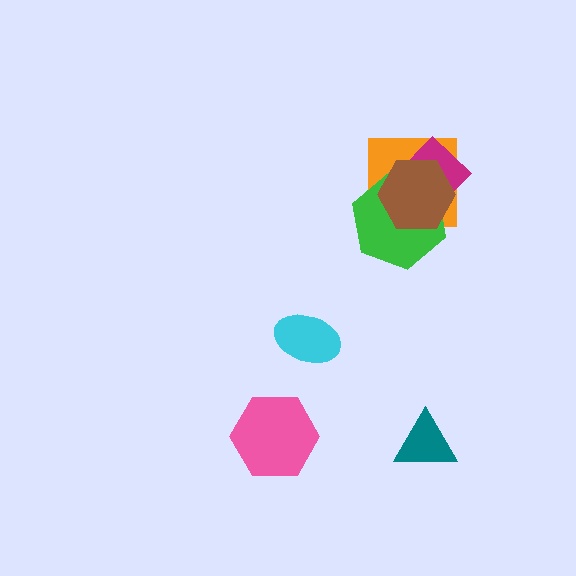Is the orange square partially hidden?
Yes, it is partially covered by another shape.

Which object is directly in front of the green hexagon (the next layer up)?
The magenta diamond is directly in front of the green hexagon.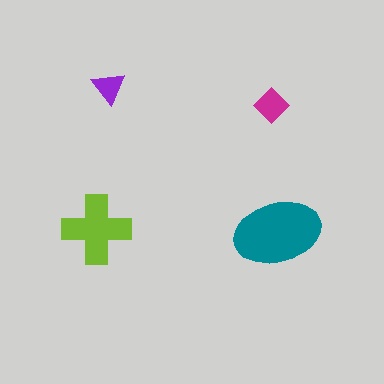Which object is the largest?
The teal ellipse.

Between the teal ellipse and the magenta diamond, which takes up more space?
The teal ellipse.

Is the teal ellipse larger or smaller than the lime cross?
Larger.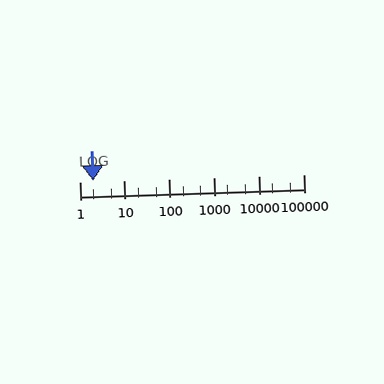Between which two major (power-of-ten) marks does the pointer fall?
The pointer is between 1 and 10.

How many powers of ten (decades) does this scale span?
The scale spans 5 decades, from 1 to 100000.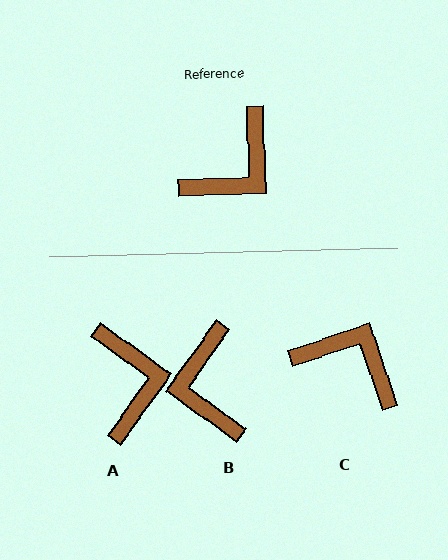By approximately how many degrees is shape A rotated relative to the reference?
Approximately 52 degrees counter-clockwise.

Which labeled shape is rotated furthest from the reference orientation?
B, about 128 degrees away.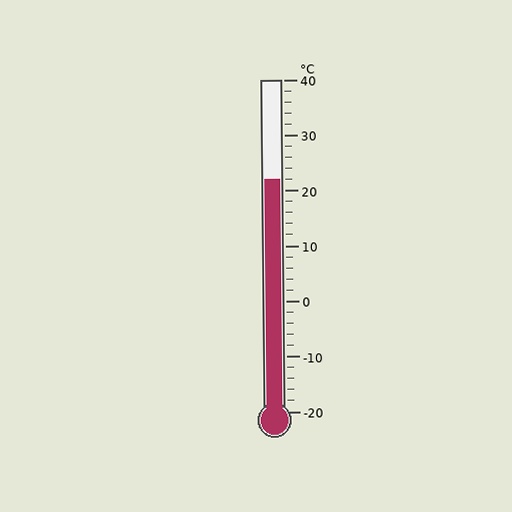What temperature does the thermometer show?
The thermometer shows approximately 22°C.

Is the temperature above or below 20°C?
The temperature is above 20°C.